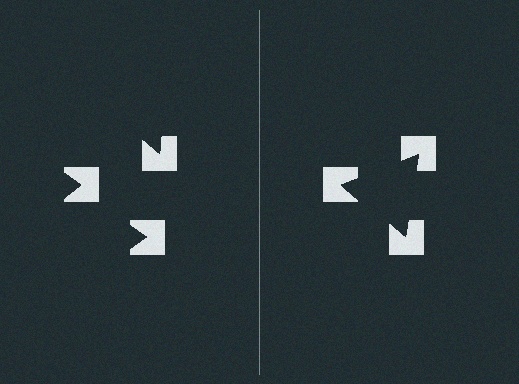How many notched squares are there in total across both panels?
6 — 3 on each side.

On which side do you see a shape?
An illusory triangle appears on the right side. On the left side the wedge cuts are rotated, so no coherent shape forms.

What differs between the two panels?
The notched squares are positioned identically on both sides; only the wedge orientations differ. On the right they align to a triangle; on the left they are misaligned.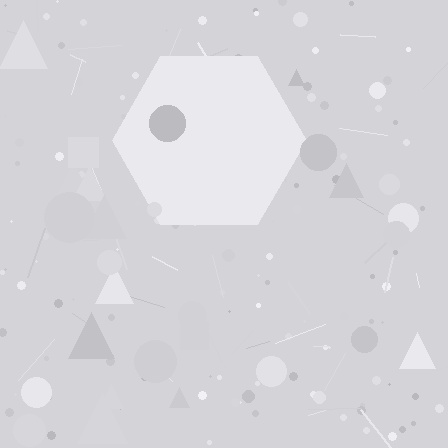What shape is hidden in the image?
A hexagon is hidden in the image.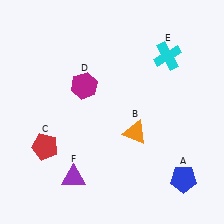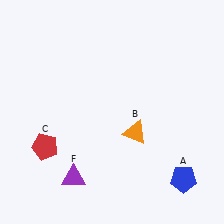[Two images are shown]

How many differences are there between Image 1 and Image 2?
There are 2 differences between the two images.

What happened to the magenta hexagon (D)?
The magenta hexagon (D) was removed in Image 2. It was in the top-left area of Image 1.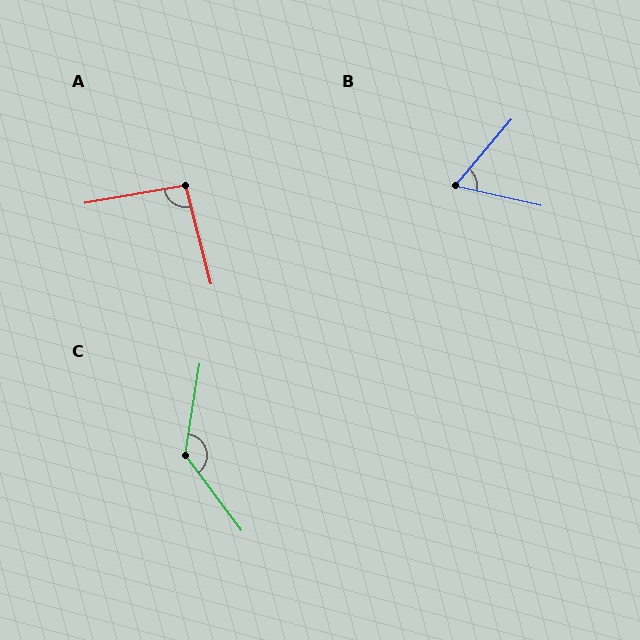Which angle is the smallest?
B, at approximately 63 degrees.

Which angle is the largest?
C, at approximately 134 degrees.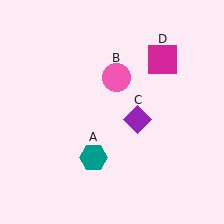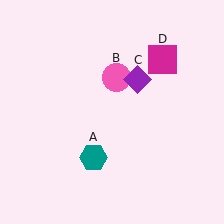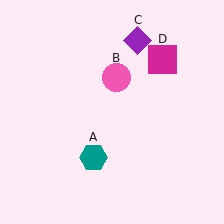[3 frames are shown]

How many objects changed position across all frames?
1 object changed position: purple diamond (object C).